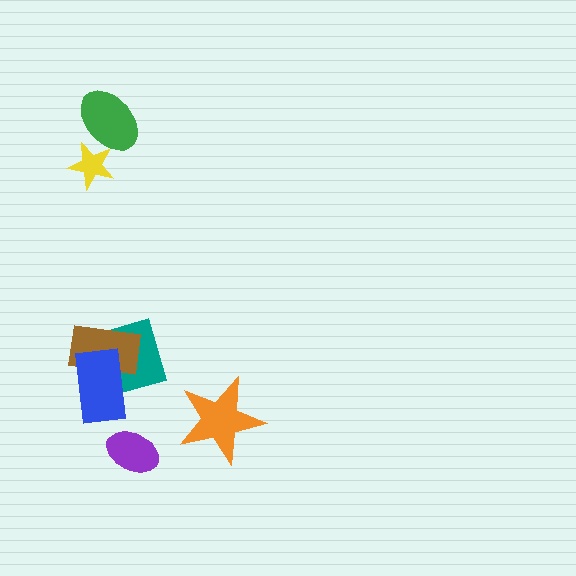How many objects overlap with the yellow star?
1 object overlaps with the yellow star.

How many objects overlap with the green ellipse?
1 object overlaps with the green ellipse.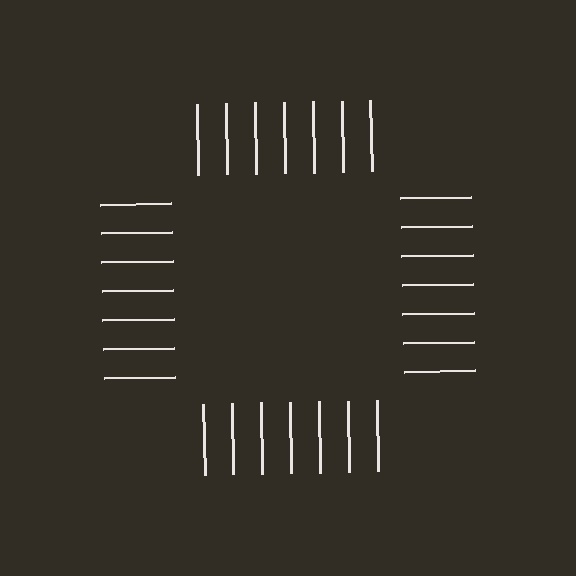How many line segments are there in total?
28 — 7 along each of the 4 edges.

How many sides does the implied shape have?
4 sides — the line-ends trace a square.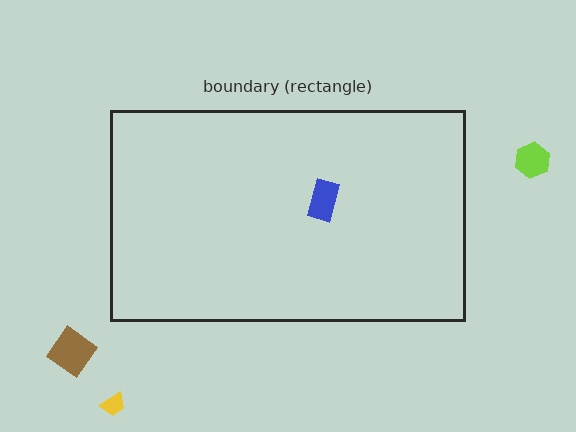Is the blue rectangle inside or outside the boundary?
Inside.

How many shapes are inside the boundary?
1 inside, 3 outside.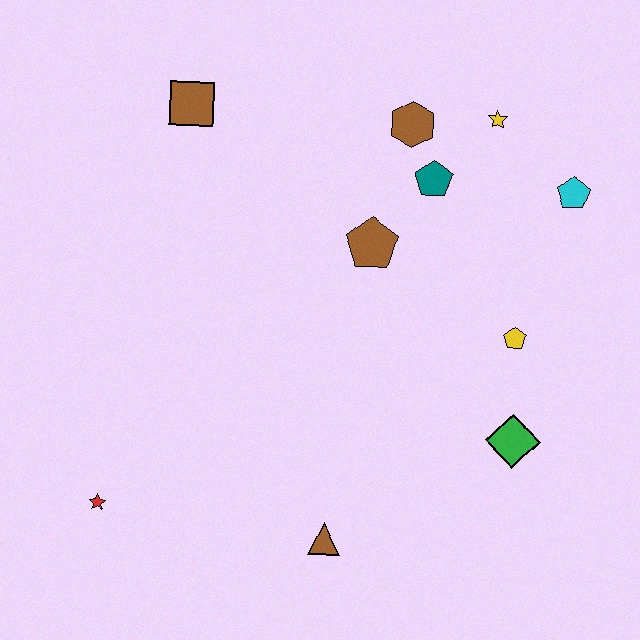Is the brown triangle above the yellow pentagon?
No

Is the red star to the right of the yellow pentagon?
No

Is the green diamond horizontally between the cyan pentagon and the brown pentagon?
Yes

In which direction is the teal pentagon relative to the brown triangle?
The teal pentagon is above the brown triangle.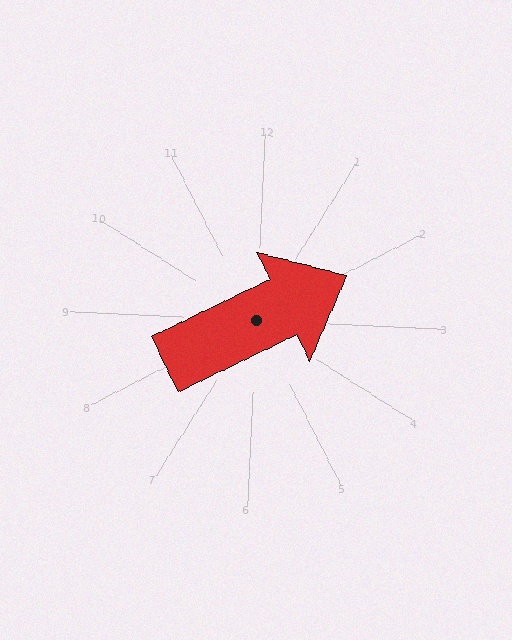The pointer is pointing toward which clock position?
Roughly 2 o'clock.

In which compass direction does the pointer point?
Northeast.